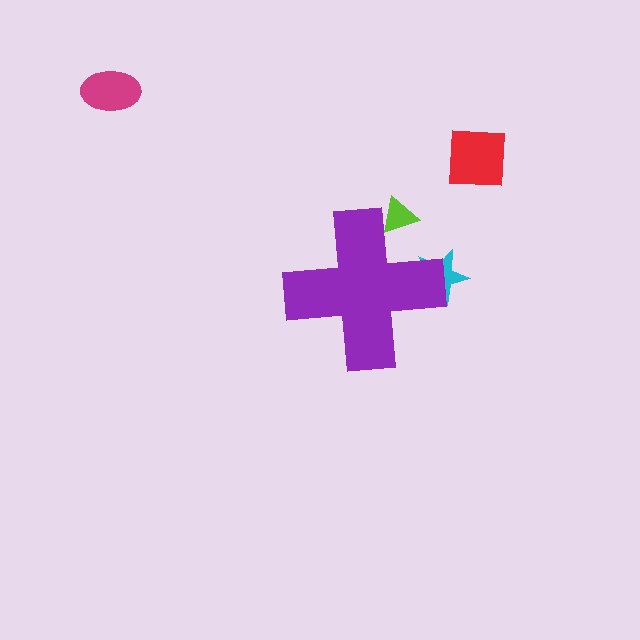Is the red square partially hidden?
No, the red square is fully visible.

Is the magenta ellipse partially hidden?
No, the magenta ellipse is fully visible.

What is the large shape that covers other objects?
A purple cross.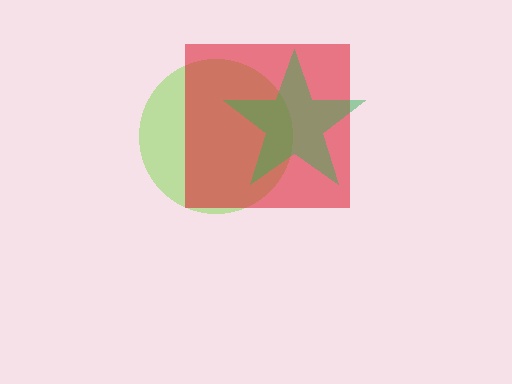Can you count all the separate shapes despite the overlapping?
Yes, there are 3 separate shapes.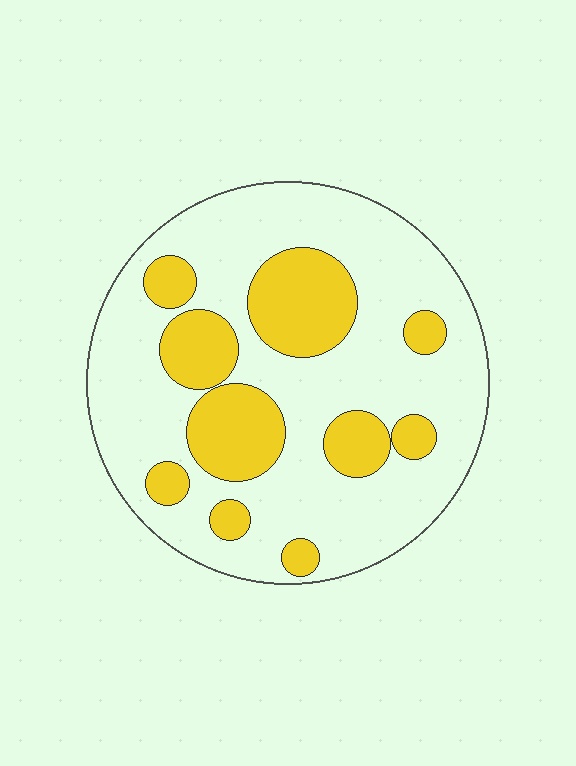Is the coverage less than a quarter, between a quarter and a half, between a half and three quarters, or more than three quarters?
Between a quarter and a half.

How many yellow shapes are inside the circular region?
10.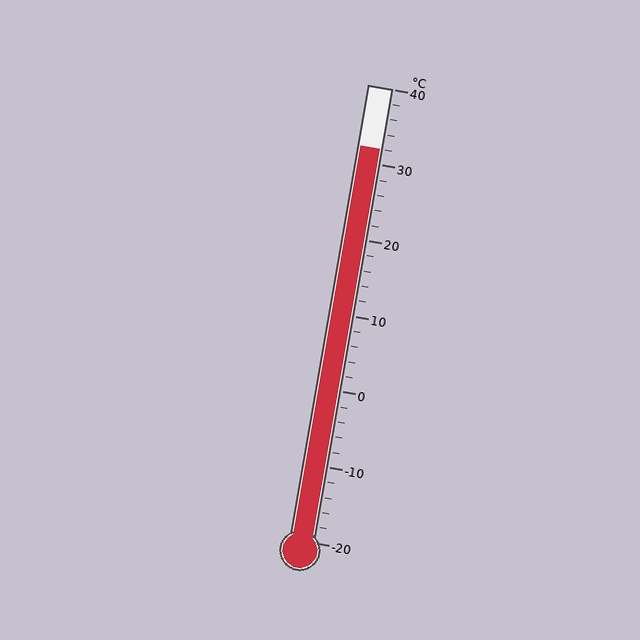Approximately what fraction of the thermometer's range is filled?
The thermometer is filled to approximately 85% of its range.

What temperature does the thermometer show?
The thermometer shows approximately 32°C.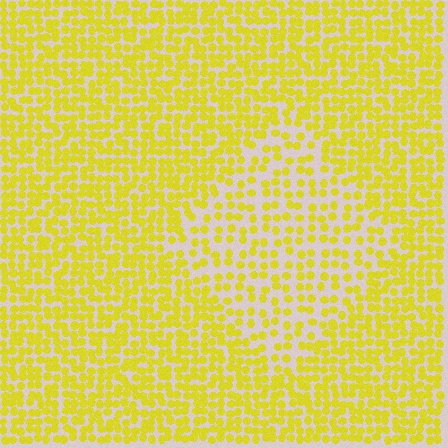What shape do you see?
I see a diamond.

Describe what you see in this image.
The image contains small yellow elements arranged at two different densities. A diamond-shaped region is visible where the elements are less densely packed than the surrounding area.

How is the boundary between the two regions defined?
The boundary is defined by a change in element density (approximately 1.8x ratio). All elements are the same color, size, and shape.